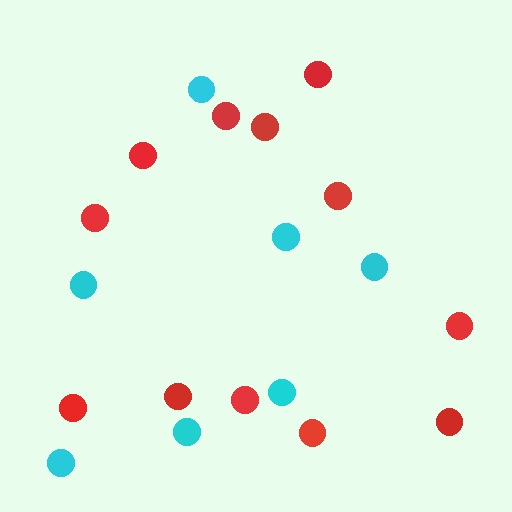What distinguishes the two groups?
There are 2 groups: one group of red circles (12) and one group of cyan circles (7).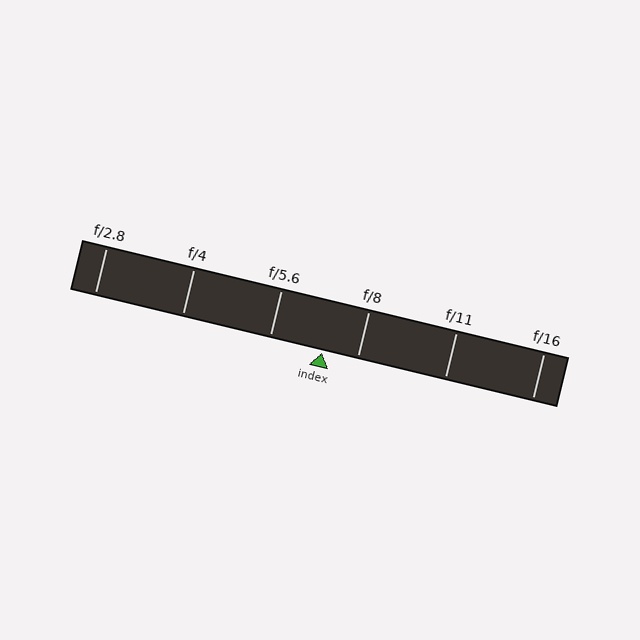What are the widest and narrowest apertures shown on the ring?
The widest aperture shown is f/2.8 and the narrowest is f/16.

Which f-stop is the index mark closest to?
The index mark is closest to f/8.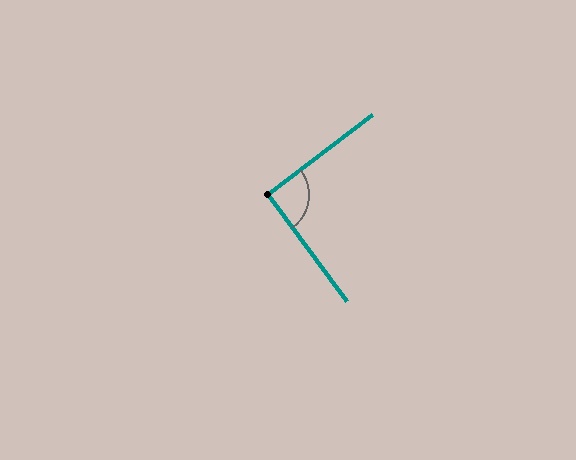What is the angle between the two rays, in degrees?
Approximately 91 degrees.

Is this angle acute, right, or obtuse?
It is approximately a right angle.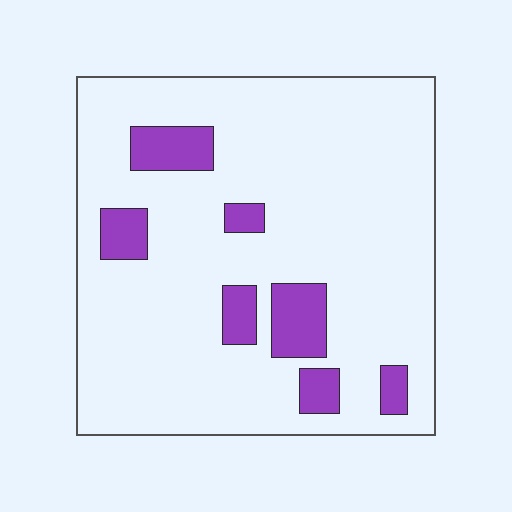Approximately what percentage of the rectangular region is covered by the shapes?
Approximately 15%.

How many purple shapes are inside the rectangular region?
7.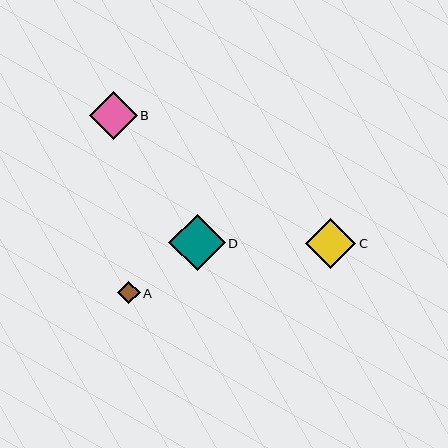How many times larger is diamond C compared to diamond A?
Diamond C is approximately 2.3 times the size of diamond A.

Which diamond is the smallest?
Diamond A is the smallest with a size of approximately 22 pixels.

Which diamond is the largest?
Diamond D is the largest with a size of approximately 56 pixels.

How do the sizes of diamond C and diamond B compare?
Diamond C and diamond B are approximately the same size.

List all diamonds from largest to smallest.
From largest to smallest: D, C, B, A.